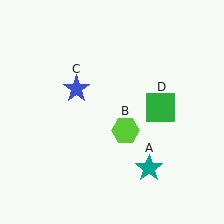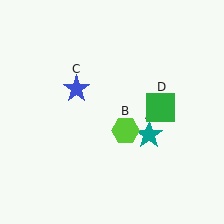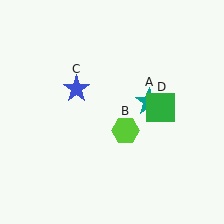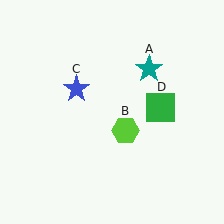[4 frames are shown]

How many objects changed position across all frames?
1 object changed position: teal star (object A).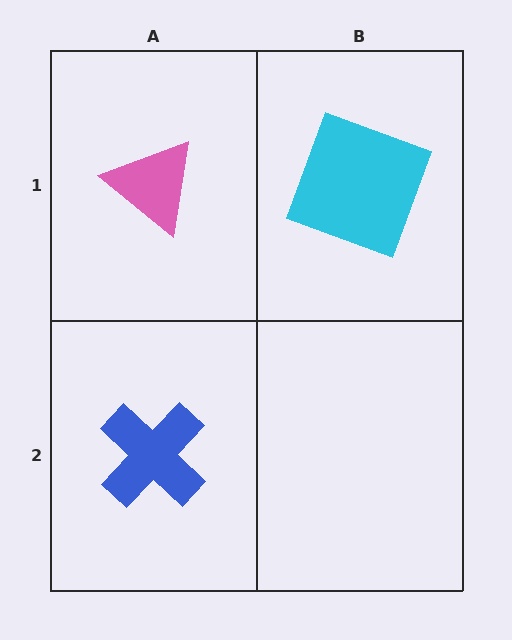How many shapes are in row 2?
1 shape.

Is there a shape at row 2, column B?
No, that cell is empty.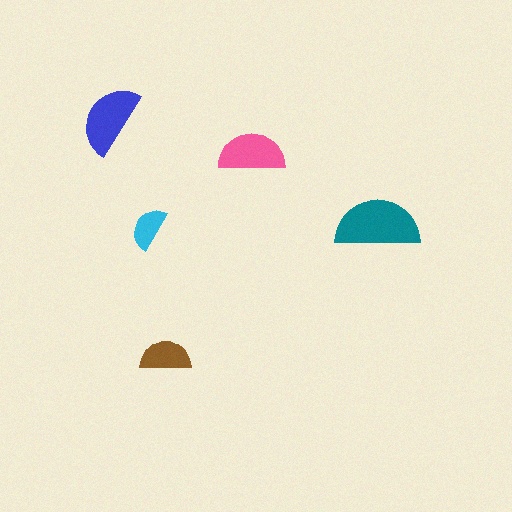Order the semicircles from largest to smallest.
the teal one, the blue one, the pink one, the brown one, the cyan one.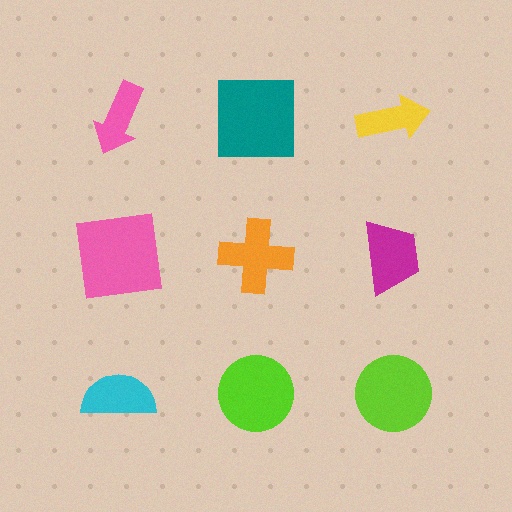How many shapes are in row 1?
3 shapes.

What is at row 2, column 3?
A magenta trapezoid.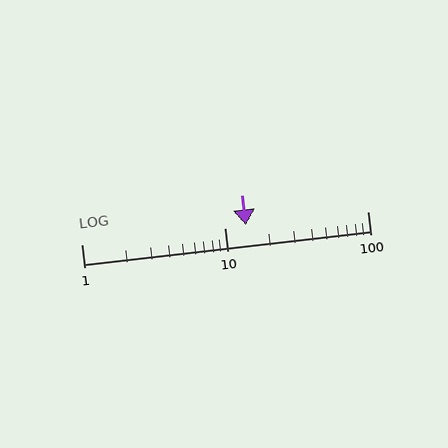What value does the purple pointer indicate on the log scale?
The pointer indicates approximately 14.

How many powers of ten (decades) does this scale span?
The scale spans 2 decades, from 1 to 100.